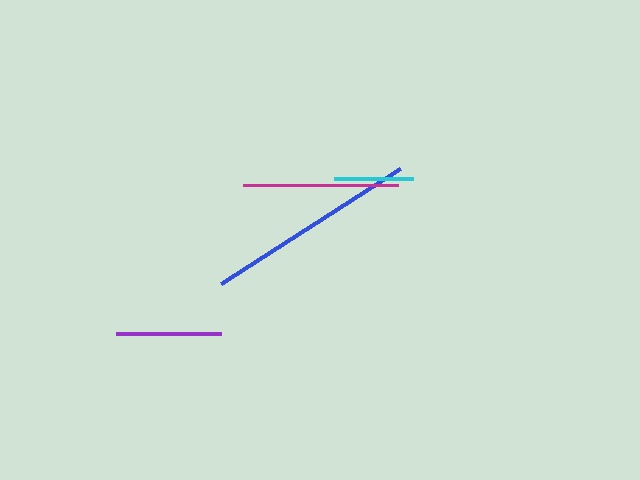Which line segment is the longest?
The blue line is the longest at approximately 213 pixels.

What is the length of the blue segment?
The blue segment is approximately 213 pixels long.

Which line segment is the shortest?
The cyan line is the shortest at approximately 79 pixels.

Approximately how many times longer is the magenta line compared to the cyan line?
The magenta line is approximately 2.0 times the length of the cyan line.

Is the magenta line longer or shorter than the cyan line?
The magenta line is longer than the cyan line.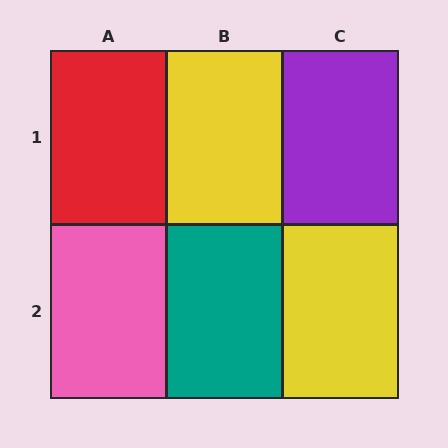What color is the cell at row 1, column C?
Purple.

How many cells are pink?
1 cell is pink.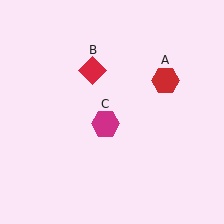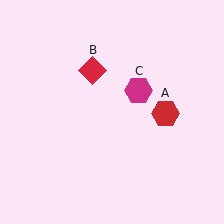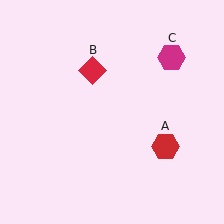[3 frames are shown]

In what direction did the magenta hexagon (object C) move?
The magenta hexagon (object C) moved up and to the right.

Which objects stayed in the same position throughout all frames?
Red diamond (object B) remained stationary.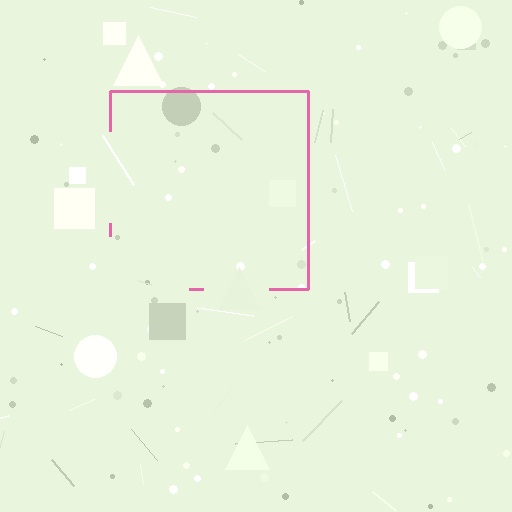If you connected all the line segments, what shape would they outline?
They would outline a square.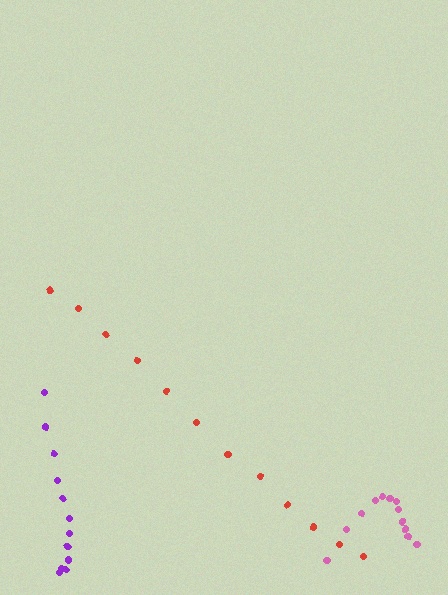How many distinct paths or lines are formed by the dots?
There are 3 distinct paths.